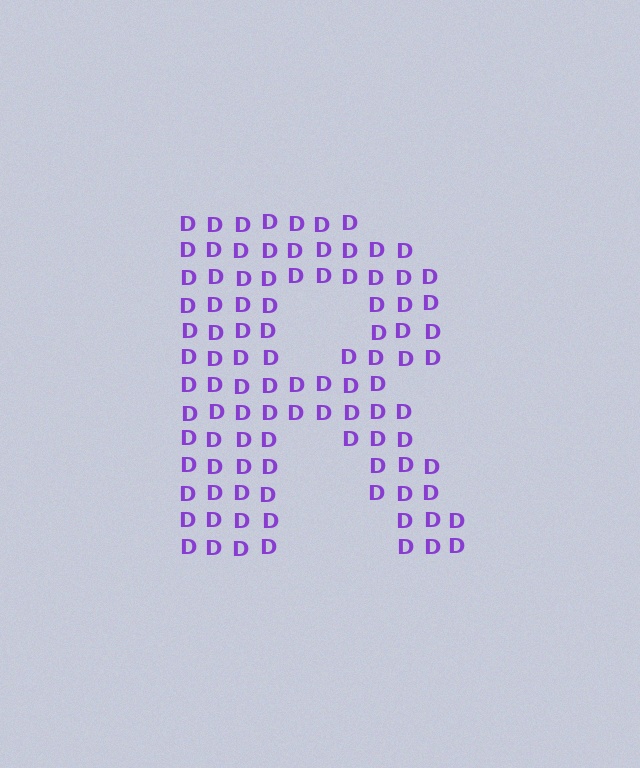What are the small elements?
The small elements are letter D's.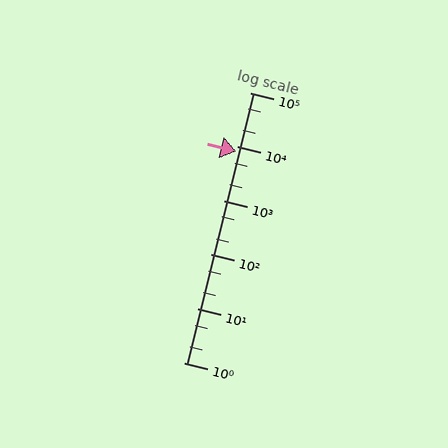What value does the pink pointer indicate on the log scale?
The pointer indicates approximately 8100.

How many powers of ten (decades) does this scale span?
The scale spans 5 decades, from 1 to 100000.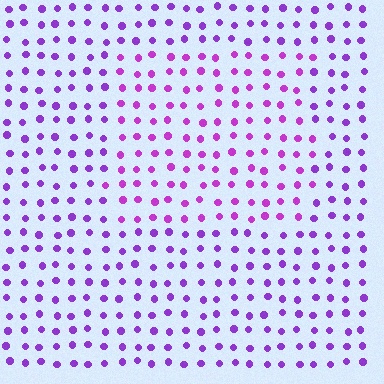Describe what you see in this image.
The image is filled with small purple elements in a uniform arrangement. A rectangle-shaped region is visible where the elements are tinted to a slightly different hue, forming a subtle color boundary.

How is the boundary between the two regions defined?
The boundary is defined purely by a slight shift in hue (about 21 degrees). Spacing, size, and orientation are identical on both sides.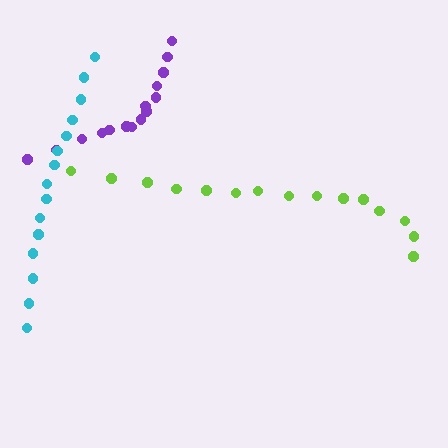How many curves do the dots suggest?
There are 3 distinct paths.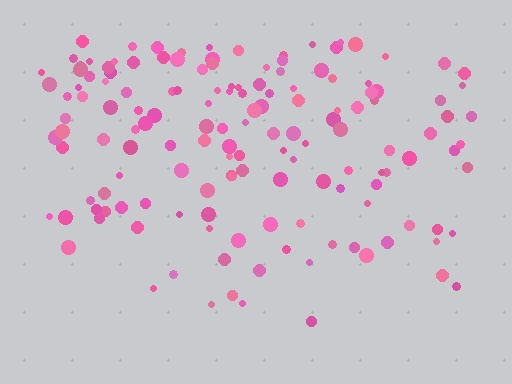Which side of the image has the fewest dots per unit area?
The bottom.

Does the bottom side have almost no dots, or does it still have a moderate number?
Still a moderate number, just noticeably fewer than the top.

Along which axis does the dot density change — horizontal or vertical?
Vertical.